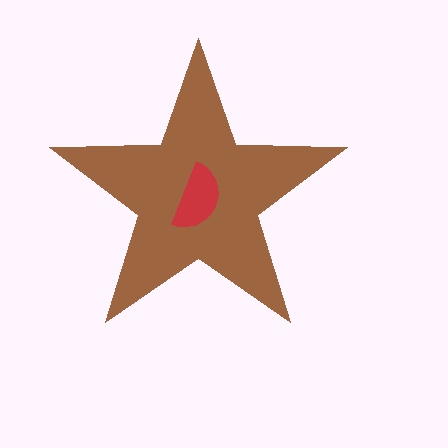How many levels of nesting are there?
2.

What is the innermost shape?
The red semicircle.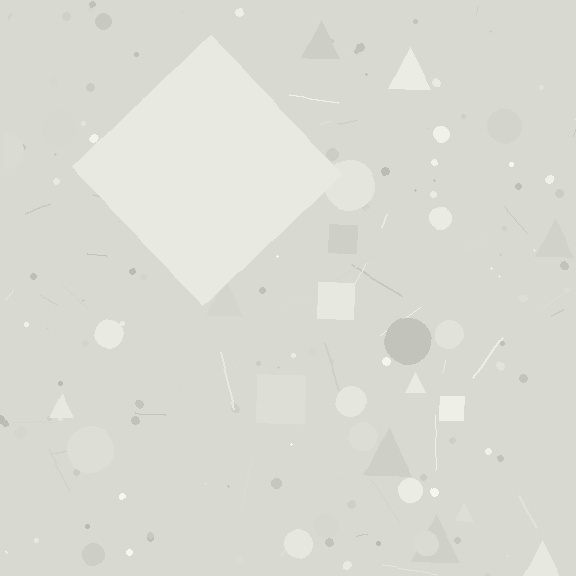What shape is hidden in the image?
A diamond is hidden in the image.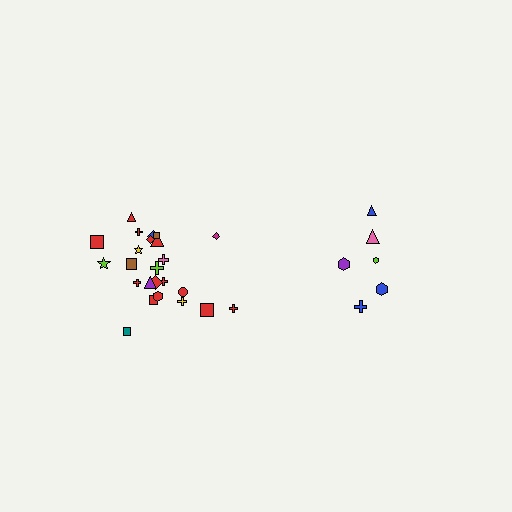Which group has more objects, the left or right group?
The left group.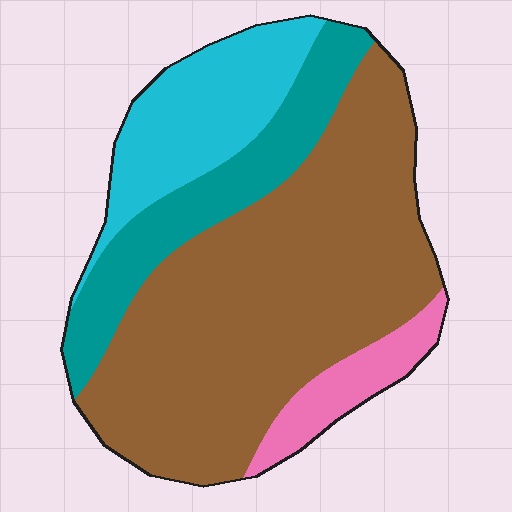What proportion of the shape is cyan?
Cyan covers about 15% of the shape.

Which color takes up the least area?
Pink, at roughly 10%.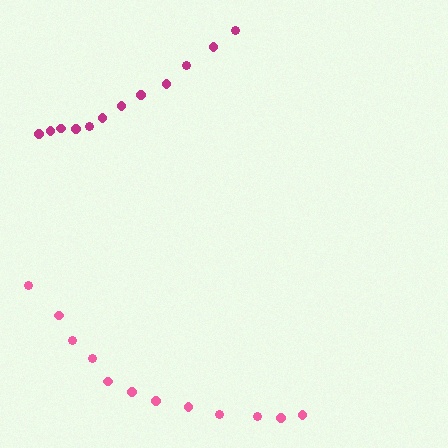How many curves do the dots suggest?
There are 2 distinct paths.